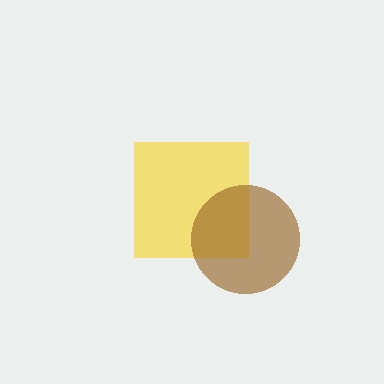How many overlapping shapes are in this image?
There are 2 overlapping shapes in the image.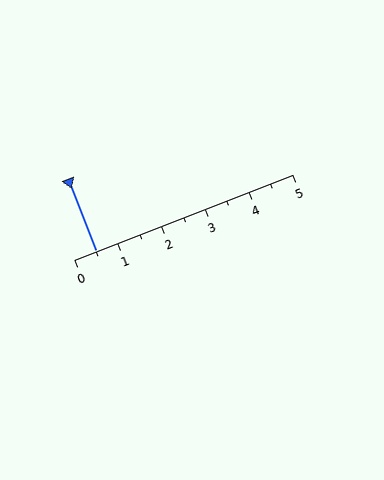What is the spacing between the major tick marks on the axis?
The major ticks are spaced 1 apart.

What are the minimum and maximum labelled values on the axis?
The axis runs from 0 to 5.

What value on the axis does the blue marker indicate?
The marker indicates approximately 0.5.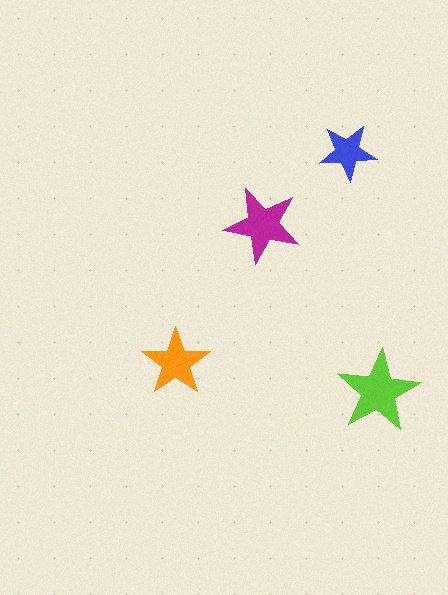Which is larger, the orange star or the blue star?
The orange one.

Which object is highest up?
The blue star is topmost.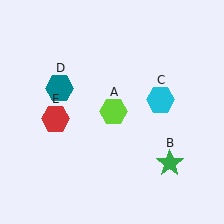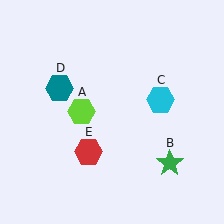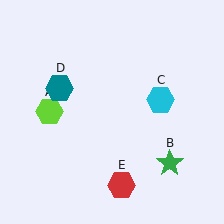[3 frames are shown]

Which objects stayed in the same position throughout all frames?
Green star (object B) and cyan hexagon (object C) and teal hexagon (object D) remained stationary.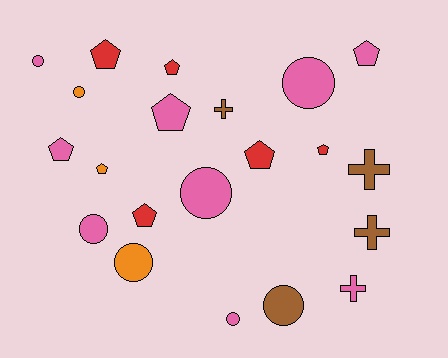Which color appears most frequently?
Pink, with 9 objects.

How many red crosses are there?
There are no red crosses.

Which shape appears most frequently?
Pentagon, with 9 objects.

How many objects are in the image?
There are 21 objects.